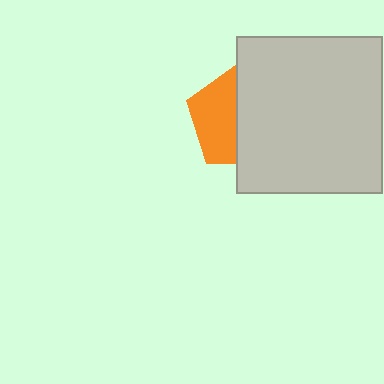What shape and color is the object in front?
The object in front is a light gray rectangle.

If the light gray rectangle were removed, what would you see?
You would see the complete orange pentagon.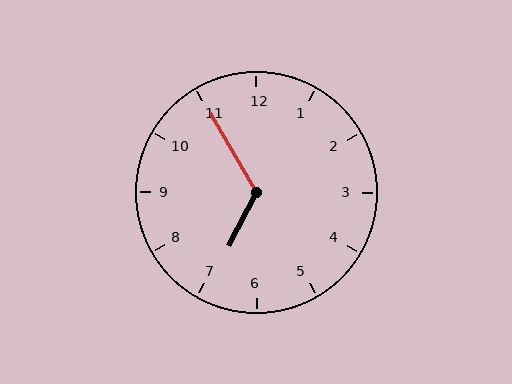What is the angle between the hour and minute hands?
Approximately 122 degrees.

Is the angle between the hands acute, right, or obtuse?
It is obtuse.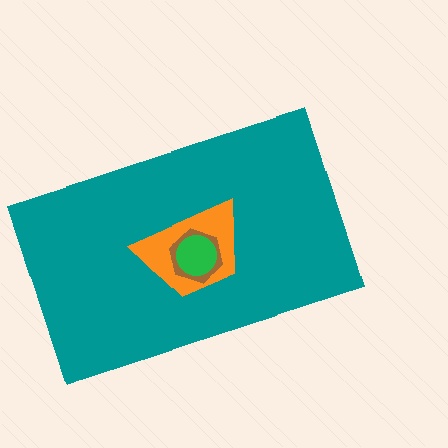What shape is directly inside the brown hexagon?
The green circle.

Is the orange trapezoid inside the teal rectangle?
Yes.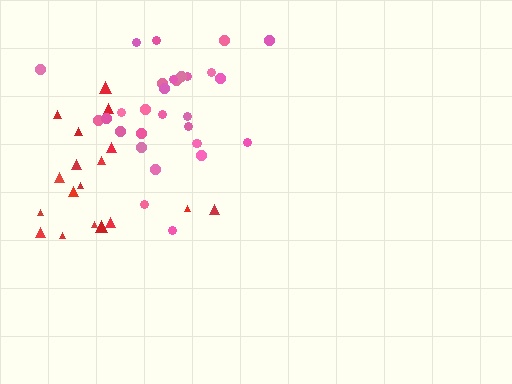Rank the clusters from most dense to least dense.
pink, red.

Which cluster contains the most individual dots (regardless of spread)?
Pink (30).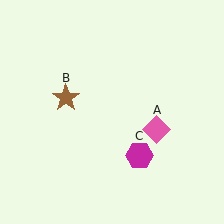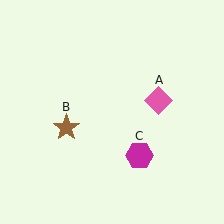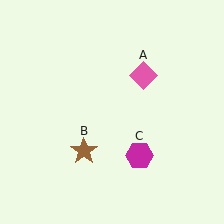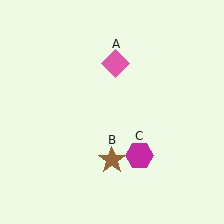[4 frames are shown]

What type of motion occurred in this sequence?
The pink diamond (object A), brown star (object B) rotated counterclockwise around the center of the scene.